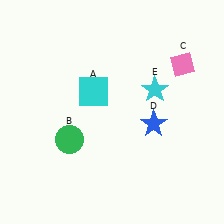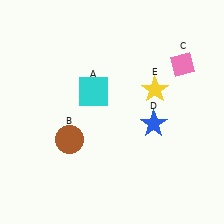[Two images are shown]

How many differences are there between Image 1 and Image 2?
There are 2 differences between the two images.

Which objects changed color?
B changed from green to brown. E changed from cyan to yellow.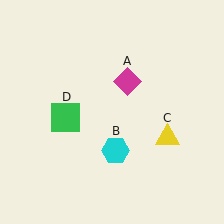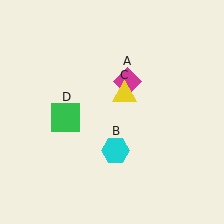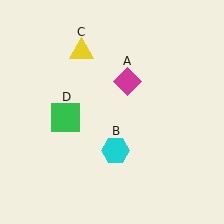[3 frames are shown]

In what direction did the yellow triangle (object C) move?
The yellow triangle (object C) moved up and to the left.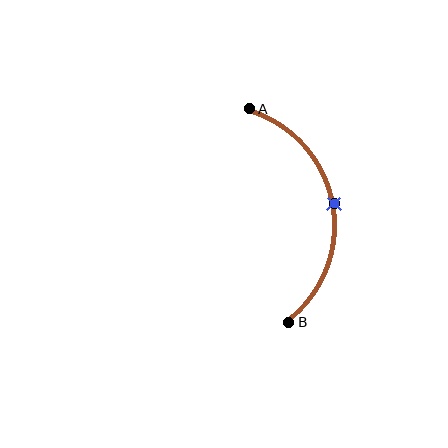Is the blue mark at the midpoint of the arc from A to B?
Yes. The blue mark lies on the arc at equal arc-length from both A and B — it is the arc midpoint.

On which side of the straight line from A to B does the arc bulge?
The arc bulges to the right of the straight line connecting A and B.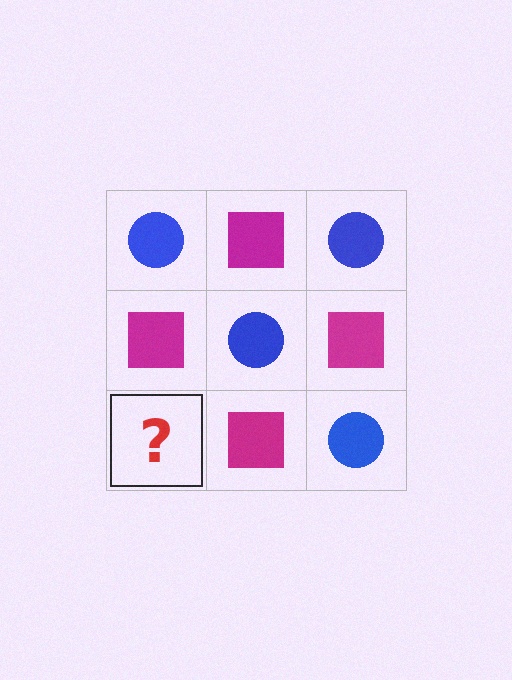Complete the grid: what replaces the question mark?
The question mark should be replaced with a blue circle.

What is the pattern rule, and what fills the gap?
The rule is that it alternates blue circle and magenta square in a checkerboard pattern. The gap should be filled with a blue circle.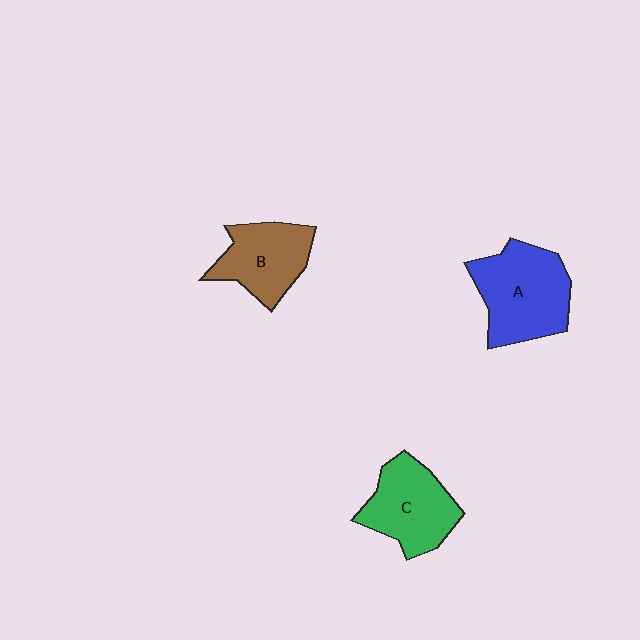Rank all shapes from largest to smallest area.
From largest to smallest: A (blue), C (green), B (brown).